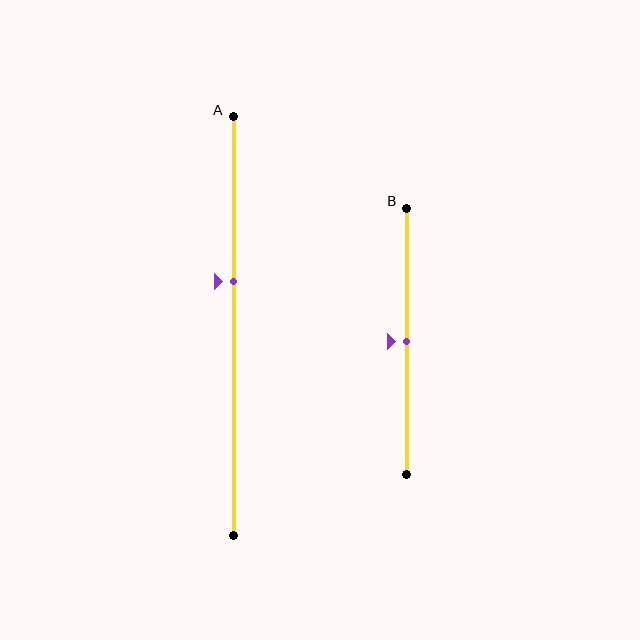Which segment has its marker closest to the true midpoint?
Segment B has its marker closest to the true midpoint.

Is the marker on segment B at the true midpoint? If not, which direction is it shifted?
Yes, the marker on segment B is at the true midpoint.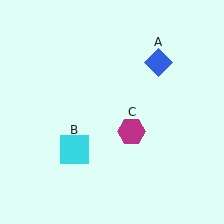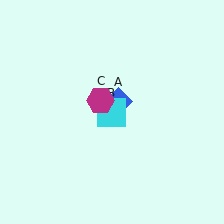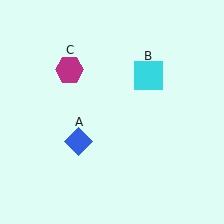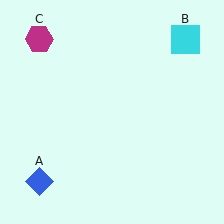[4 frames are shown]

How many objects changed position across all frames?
3 objects changed position: blue diamond (object A), cyan square (object B), magenta hexagon (object C).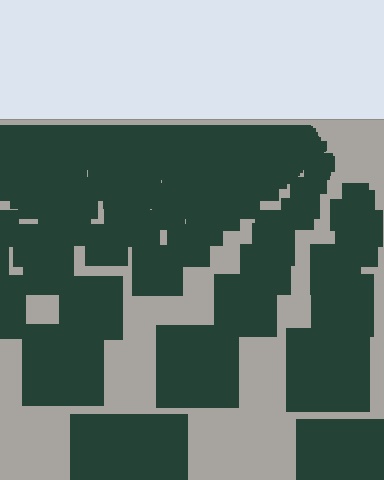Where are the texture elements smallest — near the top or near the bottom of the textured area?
Near the top.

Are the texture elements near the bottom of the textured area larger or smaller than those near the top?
Larger. Near the bottom, elements are closer to the viewer and appear at a bigger on-screen size.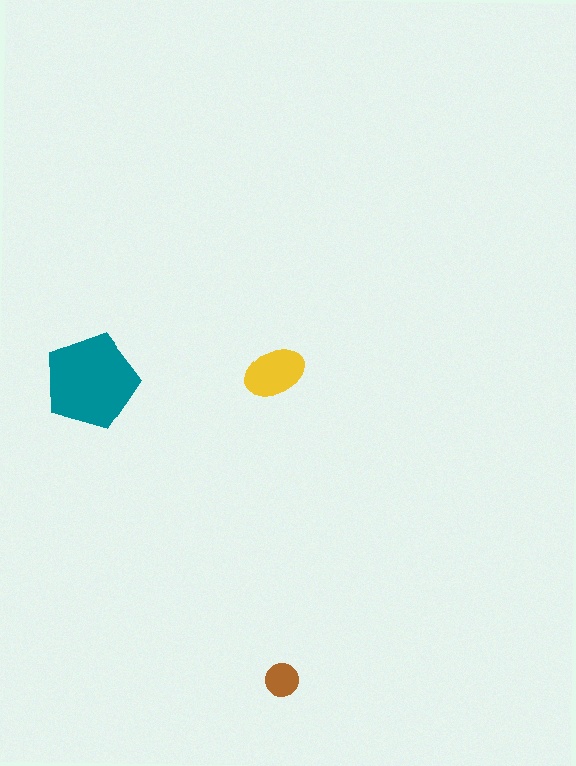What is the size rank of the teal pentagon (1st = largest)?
1st.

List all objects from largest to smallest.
The teal pentagon, the yellow ellipse, the brown circle.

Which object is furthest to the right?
The brown circle is rightmost.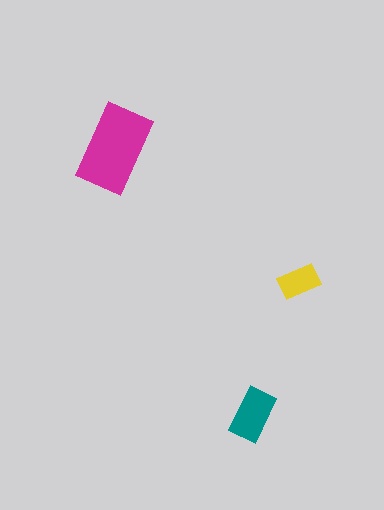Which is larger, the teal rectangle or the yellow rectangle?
The teal one.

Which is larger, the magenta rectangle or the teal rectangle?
The magenta one.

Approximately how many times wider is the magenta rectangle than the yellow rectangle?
About 2 times wider.